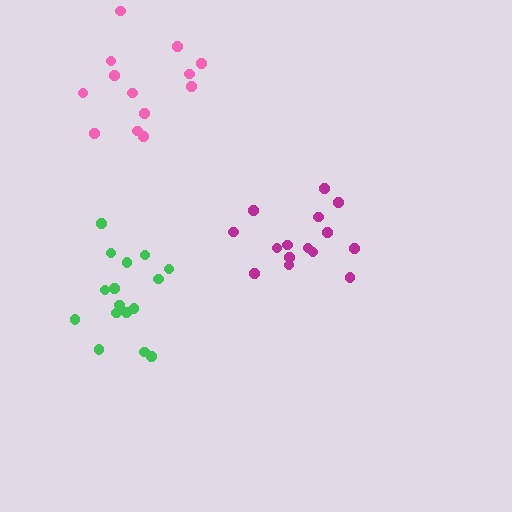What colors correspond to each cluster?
The clusters are colored: pink, green, magenta.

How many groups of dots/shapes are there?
There are 3 groups.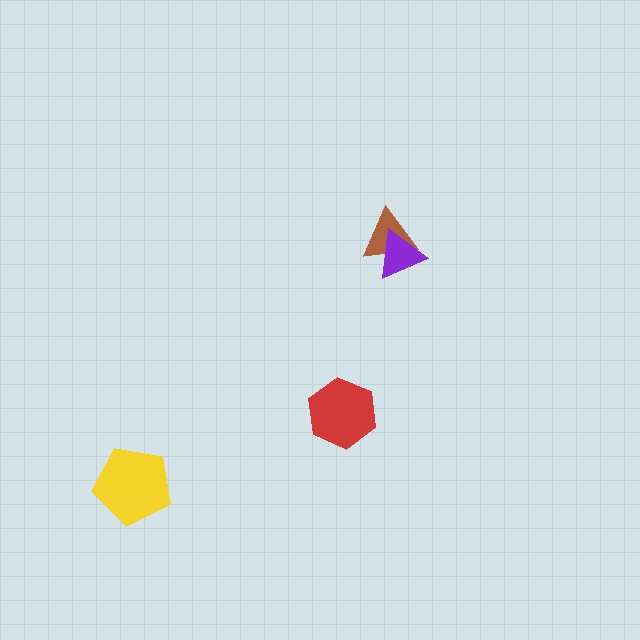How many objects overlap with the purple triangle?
1 object overlaps with the purple triangle.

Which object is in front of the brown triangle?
The purple triangle is in front of the brown triangle.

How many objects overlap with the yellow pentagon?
0 objects overlap with the yellow pentagon.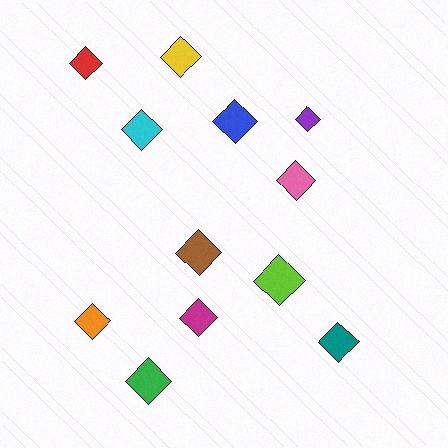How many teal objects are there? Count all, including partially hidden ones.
There is 1 teal object.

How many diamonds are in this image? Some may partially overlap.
There are 12 diamonds.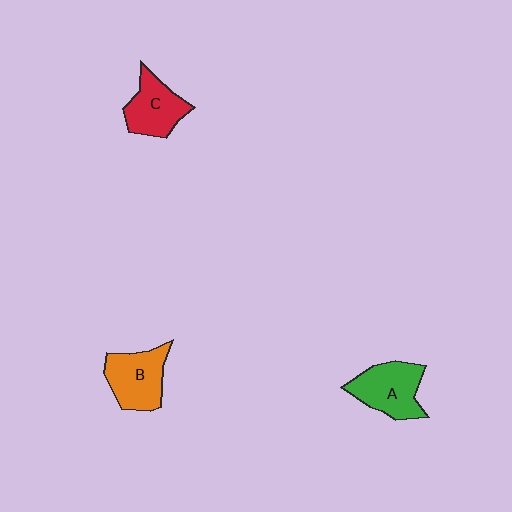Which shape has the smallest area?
Shape C (red).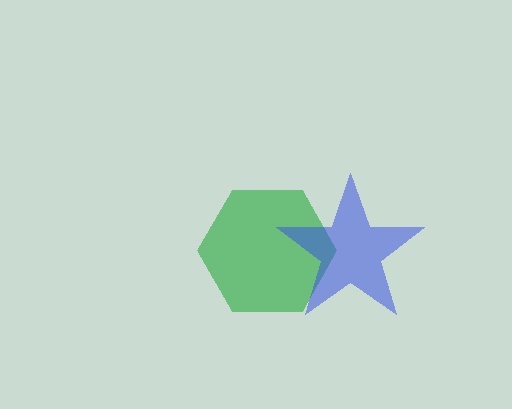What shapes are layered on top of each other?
The layered shapes are: a green hexagon, a blue star.